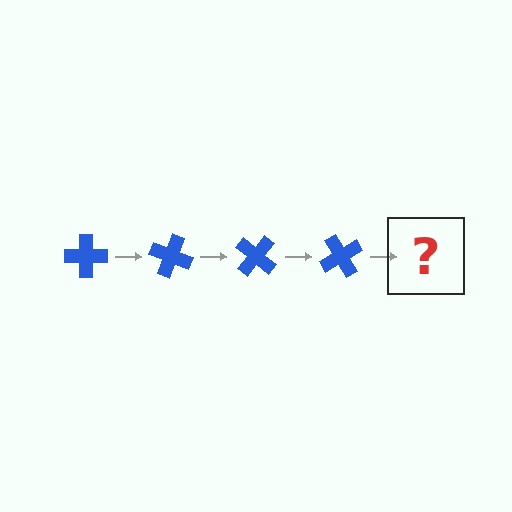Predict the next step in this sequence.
The next step is a blue cross rotated 80 degrees.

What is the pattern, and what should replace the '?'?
The pattern is that the cross rotates 20 degrees each step. The '?' should be a blue cross rotated 80 degrees.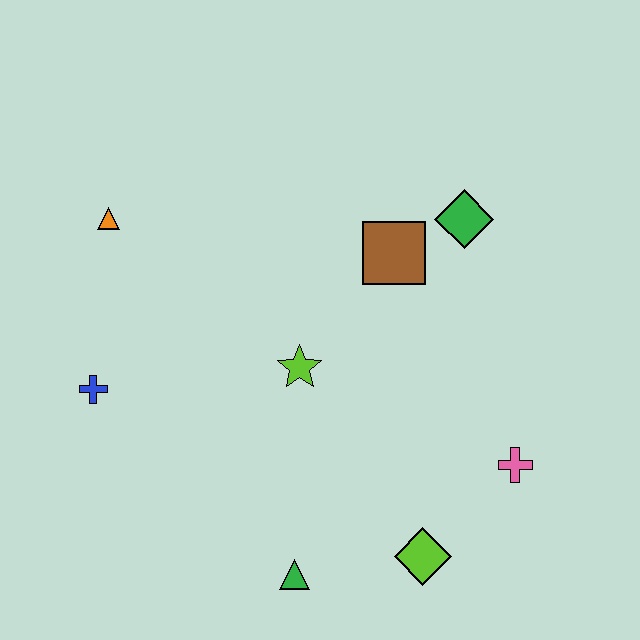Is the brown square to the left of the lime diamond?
Yes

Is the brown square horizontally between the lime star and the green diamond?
Yes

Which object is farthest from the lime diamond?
The orange triangle is farthest from the lime diamond.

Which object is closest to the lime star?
The brown square is closest to the lime star.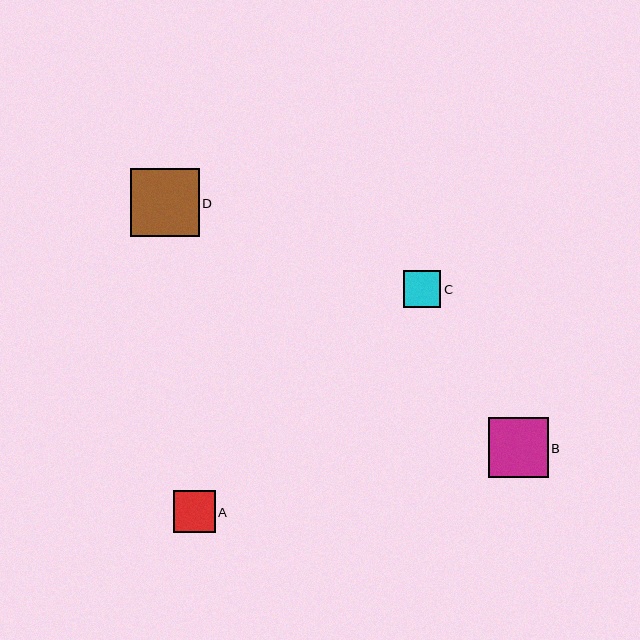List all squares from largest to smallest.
From largest to smallest: D, B, A, C.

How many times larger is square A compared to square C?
Square A is approximately 1.1 times the size of square C.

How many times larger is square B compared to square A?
Square B is approximately 1.4 times the size of square A.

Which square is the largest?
Square D is the largest with a size of approximately 69 pixels.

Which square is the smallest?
Square C is the smallest with a size of approximately 37 pixels.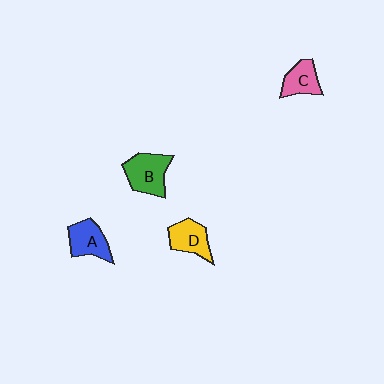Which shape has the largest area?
Shape B (green).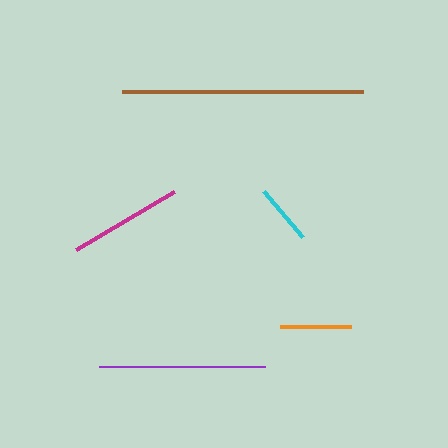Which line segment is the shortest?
The cyan line is the shortest at approximately 61 pixels.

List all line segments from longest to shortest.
From longest to shortest: brown, purple, magenta, orange, cyan.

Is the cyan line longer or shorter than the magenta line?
The magenta line is longer than the cyan line.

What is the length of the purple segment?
The purple segment is approximately 166 pixels long.